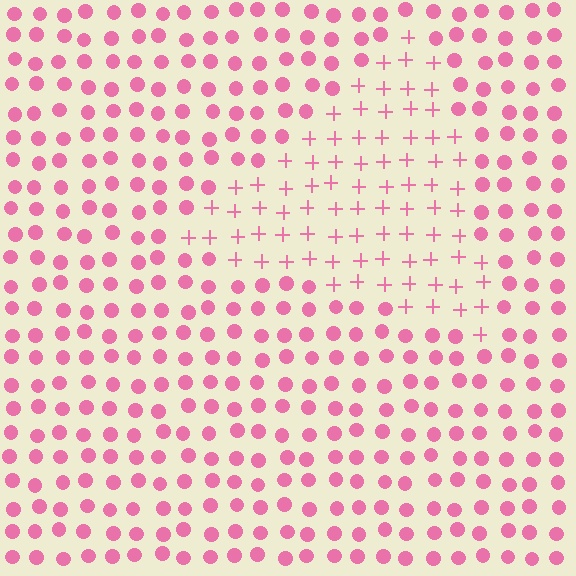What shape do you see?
I see a triangle.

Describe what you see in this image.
The image is filled with small pink elements arranged in a uniform grid. A triangle-shaped region contains plus signs, while the surrounding area contains circles. The boundary is defined purely by the change in element shape.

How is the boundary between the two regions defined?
The boundary is defined by a change in element shape: plus signs inside vs. circles outside. All elements share the same color and spacing.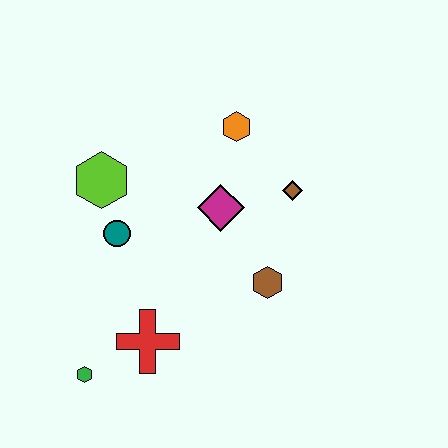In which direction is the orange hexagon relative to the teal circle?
The orange hexagon is to the right of the teal circle.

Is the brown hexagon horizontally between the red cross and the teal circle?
No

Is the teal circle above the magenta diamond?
No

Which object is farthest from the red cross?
The orange hexagon is farthest from the red cross.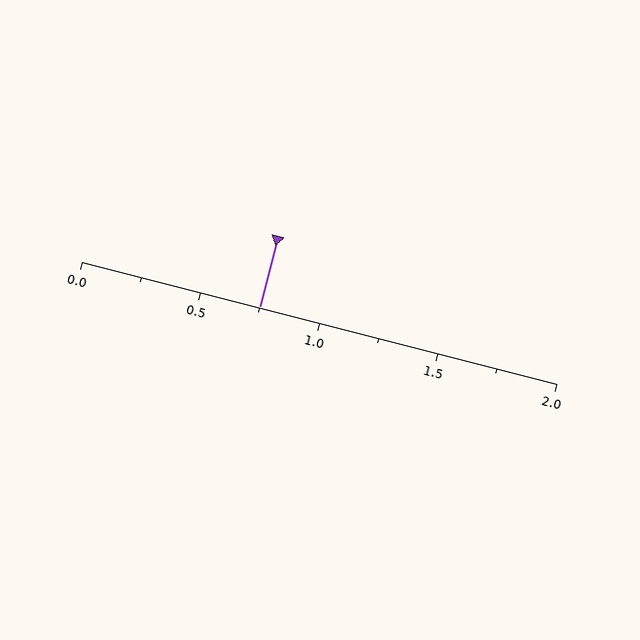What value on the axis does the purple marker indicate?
The marker indicates approximately 0.75.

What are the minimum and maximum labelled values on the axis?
The axis runs from 0.0 to 2.0.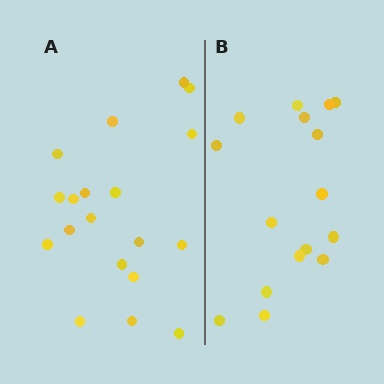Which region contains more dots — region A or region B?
Region A (the left region) has more dots.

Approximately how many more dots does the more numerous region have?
Region A has just a few more — roughly 2 or 3 more dots than region B.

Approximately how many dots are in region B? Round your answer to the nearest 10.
About 20 dots. (The exact count is 16, which rounds to 20.)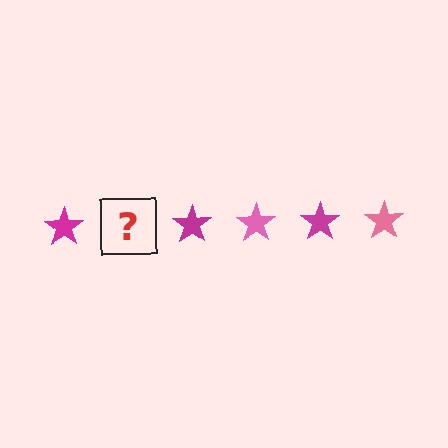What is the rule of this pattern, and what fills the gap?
The rule is that the pattern cycles through magenta, pink stars. The gap should be filled with a pink star.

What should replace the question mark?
The question mark should be replaced with a pink star.